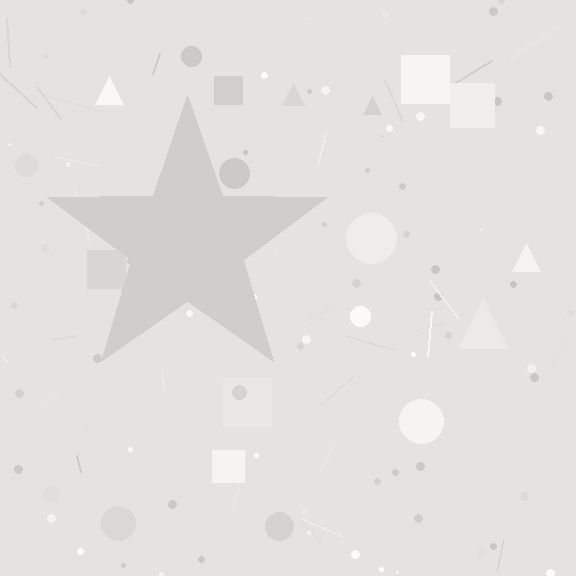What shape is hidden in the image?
A star is hidden in the image.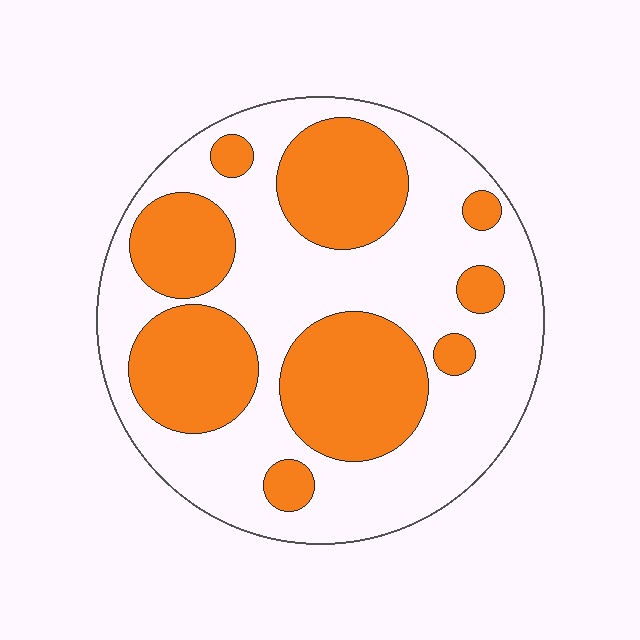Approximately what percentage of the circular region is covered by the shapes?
Approximately 40%.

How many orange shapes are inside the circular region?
9.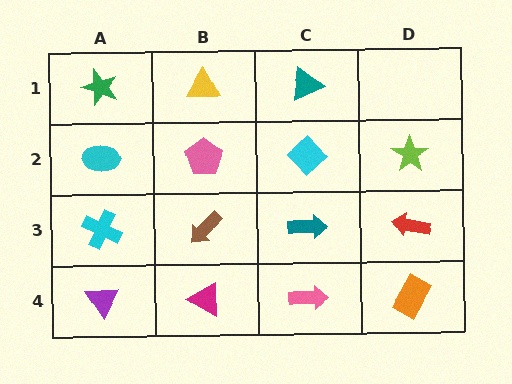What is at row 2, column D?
A lime star.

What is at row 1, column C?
A teal triangle.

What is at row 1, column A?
A green star.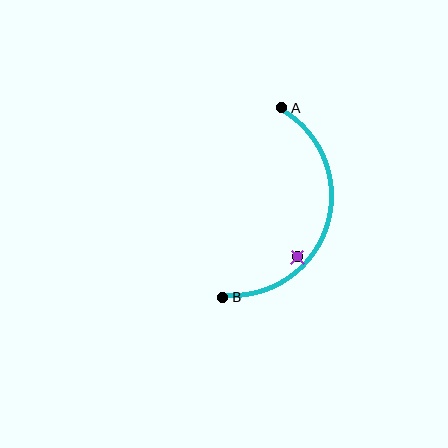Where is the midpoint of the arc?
The arc midpoint is the point on the curve farthest from the straight line joining A and B. It sits to the right of that line.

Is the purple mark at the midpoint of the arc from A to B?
No — the purple mark does not lie on the arc at all. It sits slightly inside the curve.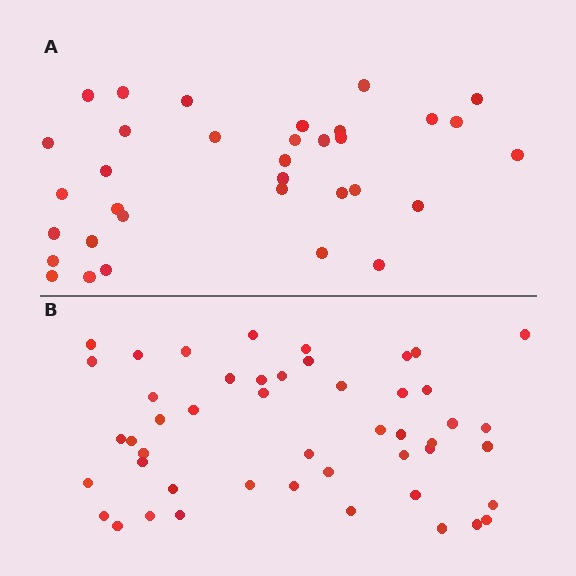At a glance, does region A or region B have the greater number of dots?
Region B (the bottom region) has more dots.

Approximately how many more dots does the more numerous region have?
Region B has approximately 15 more dots than region A.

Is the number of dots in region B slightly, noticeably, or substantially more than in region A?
Region B has noticeably more, but not dramatically so. The ratio is roughly 1.4 to 1.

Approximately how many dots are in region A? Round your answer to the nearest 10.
About 30 dots. (The exact count is 34, which rounds to 30.)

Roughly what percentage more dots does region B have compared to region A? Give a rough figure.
About 40% more.